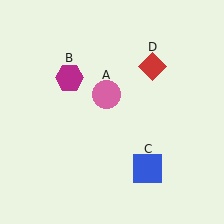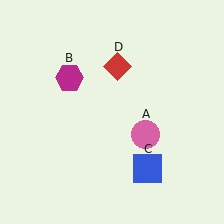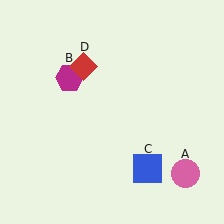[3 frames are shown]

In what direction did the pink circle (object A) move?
The pink circle (object A) moved down and to the right.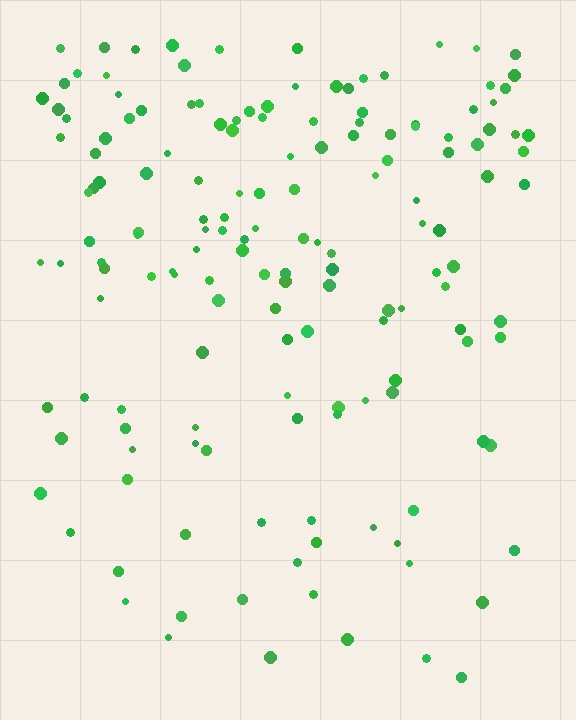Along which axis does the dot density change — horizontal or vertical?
Vertical.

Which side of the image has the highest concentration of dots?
The top.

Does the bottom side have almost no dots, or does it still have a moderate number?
Still a moderate number, just noticeably fewer than the top.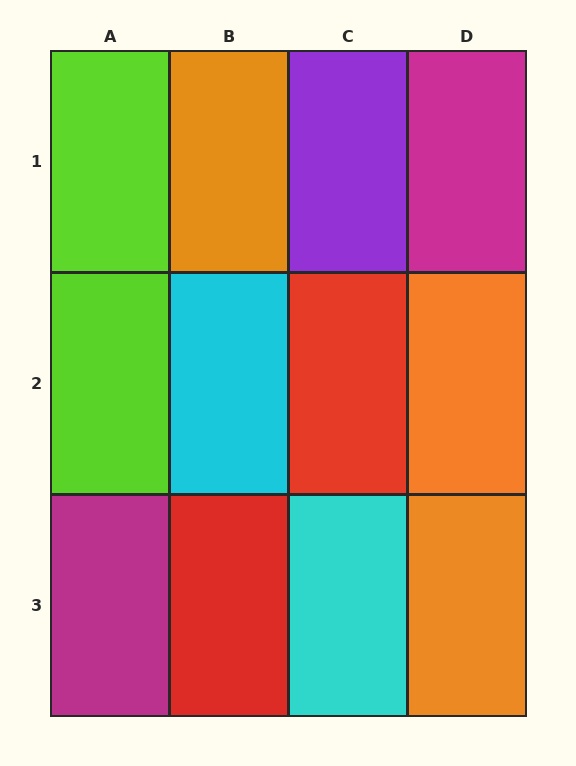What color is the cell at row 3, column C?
Cyan.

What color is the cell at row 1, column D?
Magenta.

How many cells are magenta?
2 cells are magenta.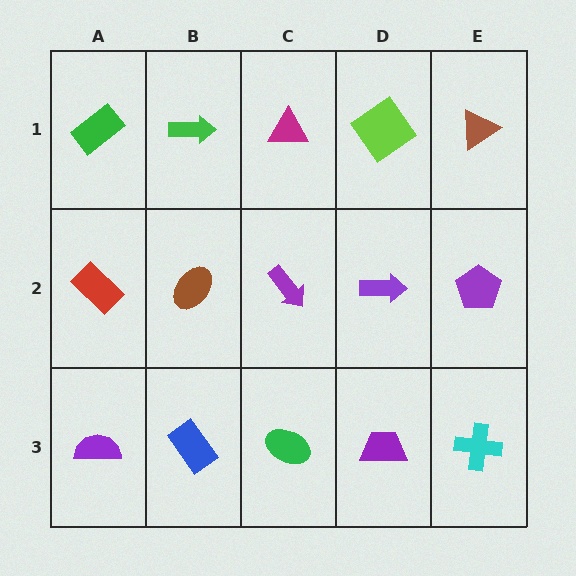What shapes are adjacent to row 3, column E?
A purple pentagon (row 2, column E), a purple trapezoid (row 3, column D).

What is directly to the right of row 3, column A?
A blue rectangle.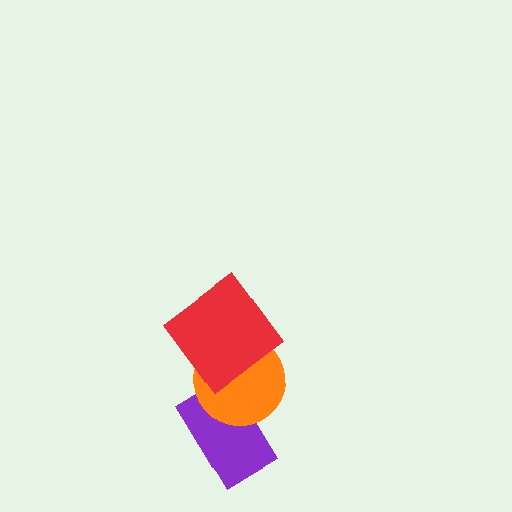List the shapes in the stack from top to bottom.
From top to bottom: the red diamond, the orange circle, the purple rectangle.